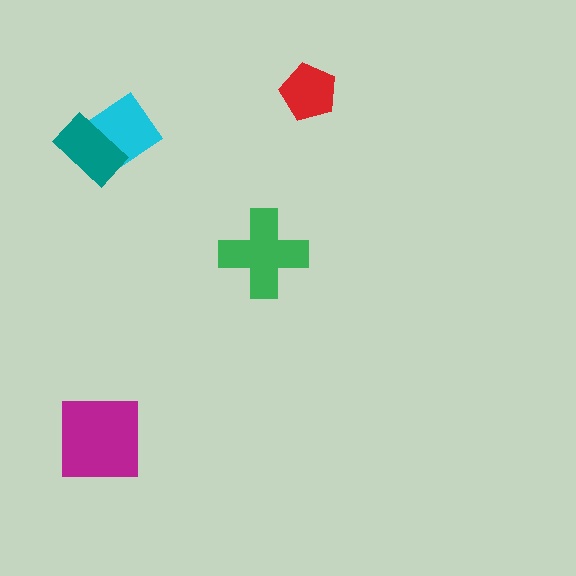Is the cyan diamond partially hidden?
Yes, it is partially covered by another shape.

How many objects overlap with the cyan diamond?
1 object overlaps with the cyan diamond.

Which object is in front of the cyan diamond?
The teal rectangle is in front of the cyan diamond.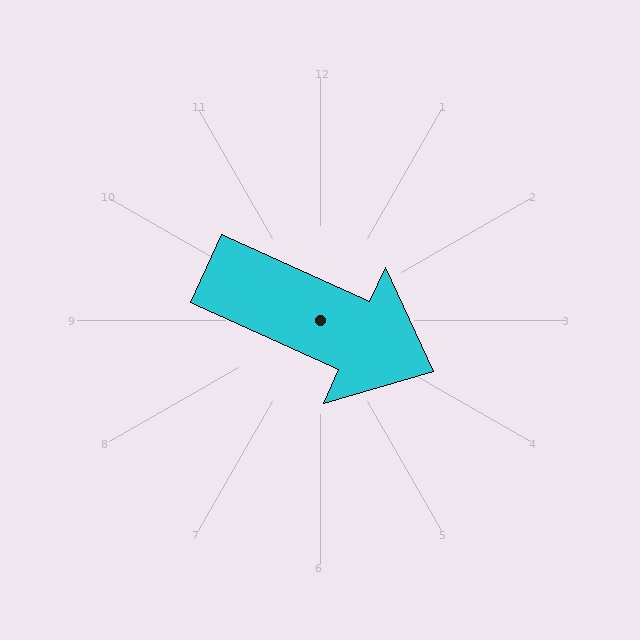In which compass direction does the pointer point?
Southeast.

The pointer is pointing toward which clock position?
Roughly 4 o'clock.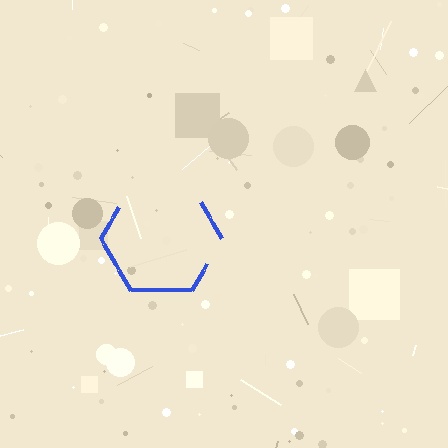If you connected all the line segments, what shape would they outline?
They would outline a hexagon.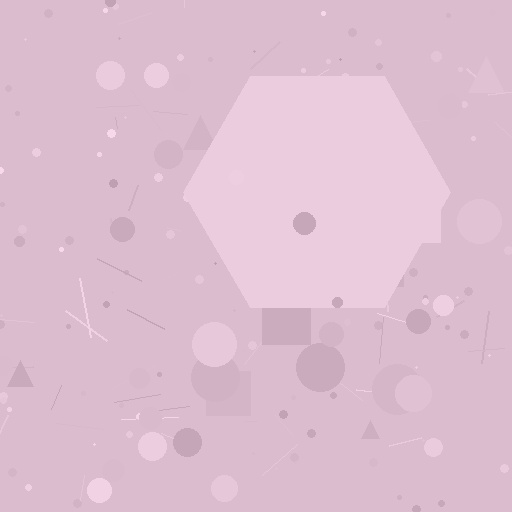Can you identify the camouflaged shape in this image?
The camouflaged shape is a hexagon.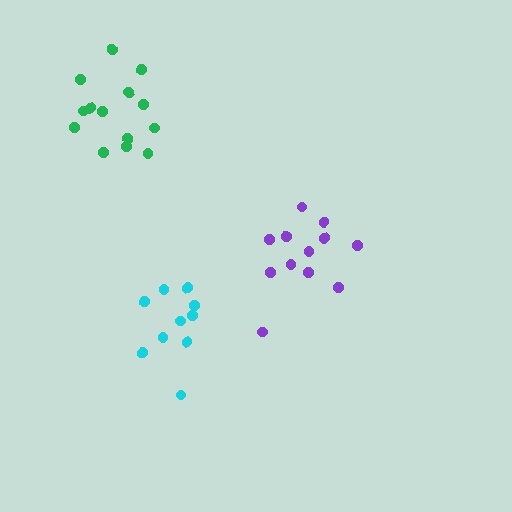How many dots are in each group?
Group 1: 12 dots, Group 2: 10 dots, Group 3: 14 dots (36 total).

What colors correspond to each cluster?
The clusters are colored: purple, cyan, green.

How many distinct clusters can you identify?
There are 3 distinct clusters.